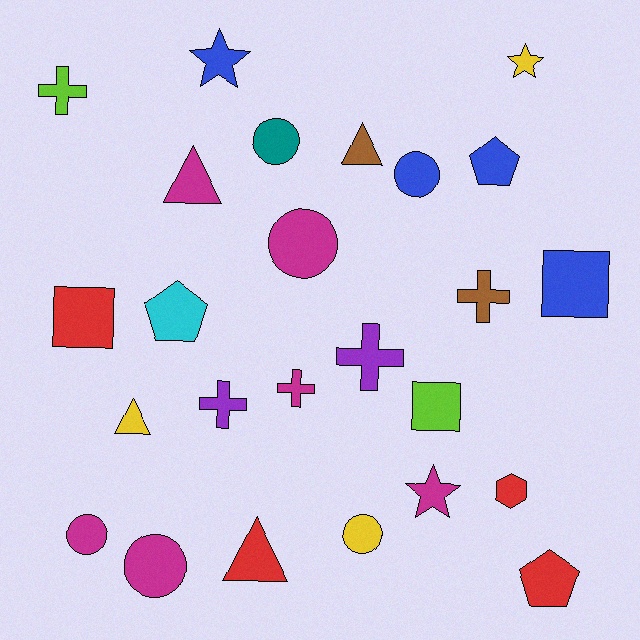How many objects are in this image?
There are 25 objects.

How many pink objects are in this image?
There are no pink objects.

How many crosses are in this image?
There are 5 crosses.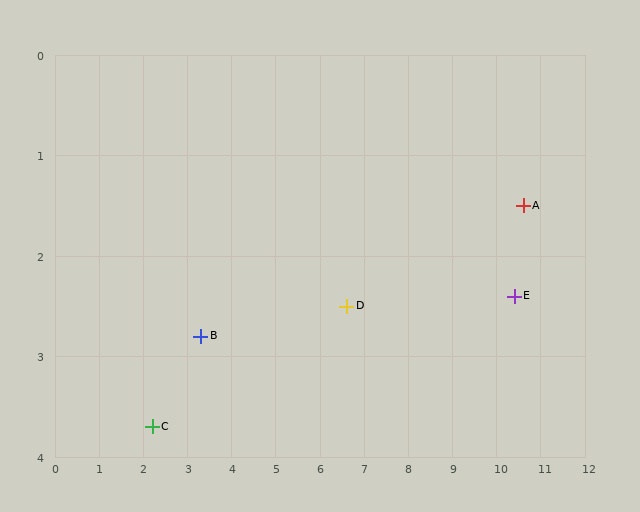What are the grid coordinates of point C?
Point C is at approximately (2.2, 3.7).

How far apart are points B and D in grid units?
Points B and D are about 3.3 grid units apart.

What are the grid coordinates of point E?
Point E is at approximately (10.4, 2.4).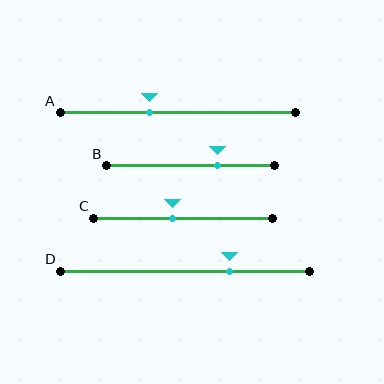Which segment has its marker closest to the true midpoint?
Segment C has its marker closest to the true midpoint.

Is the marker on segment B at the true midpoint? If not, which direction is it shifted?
No, the marker on segment B is shifted to the right by about 16% of the segment length.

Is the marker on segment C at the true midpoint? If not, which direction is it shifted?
No, the marker on segment C is shifted to the left by about 6% of the segment length.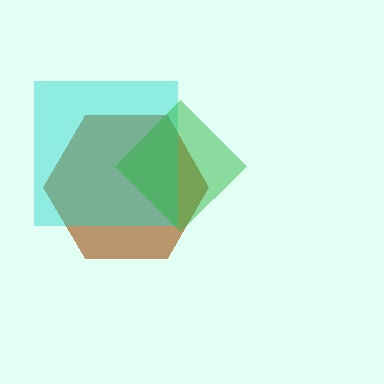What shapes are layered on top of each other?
The layered shapes are: a brown hexagon, a cyan square, a green diamond.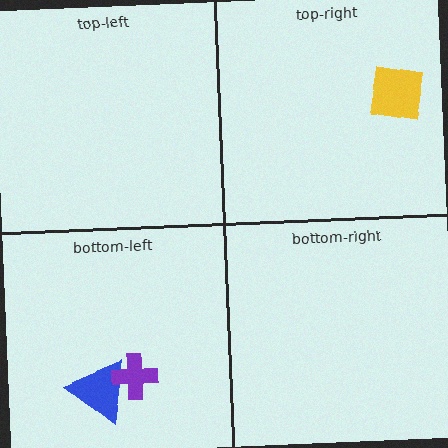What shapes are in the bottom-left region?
The blue triangle, the purple cross.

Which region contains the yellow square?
The top-right region.